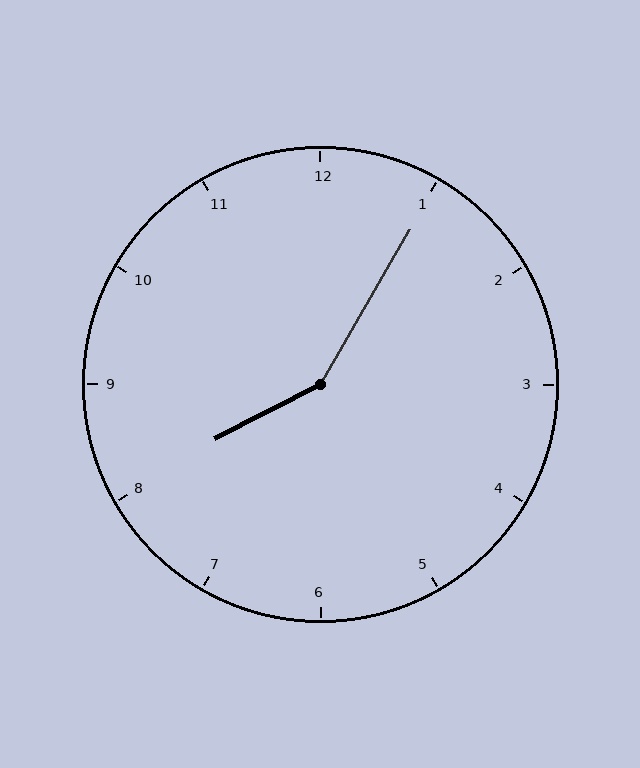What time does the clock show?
8:05.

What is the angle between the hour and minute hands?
Approximately 148 degrees.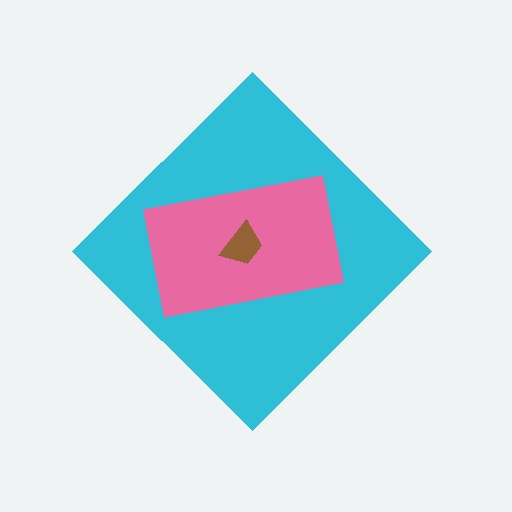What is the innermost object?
The brown trapezoid.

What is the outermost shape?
The cyan diamond.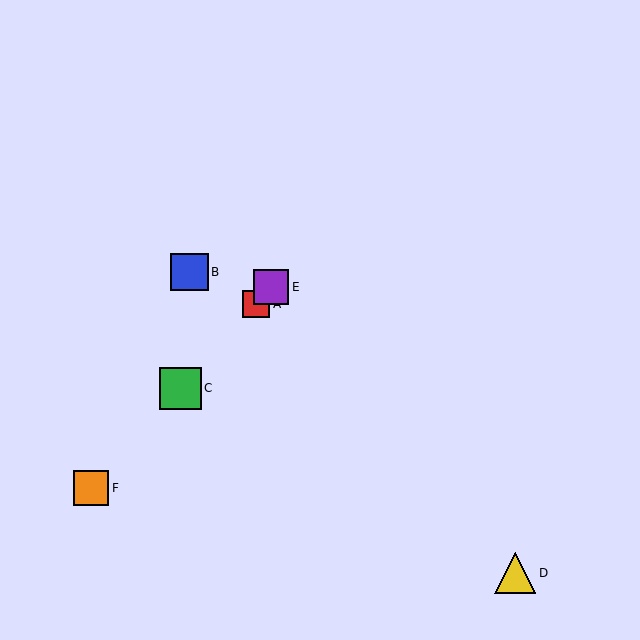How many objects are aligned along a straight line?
4 objects (A, C, E, F) are aligned along a straight line.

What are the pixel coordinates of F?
Object F is at (91, 488).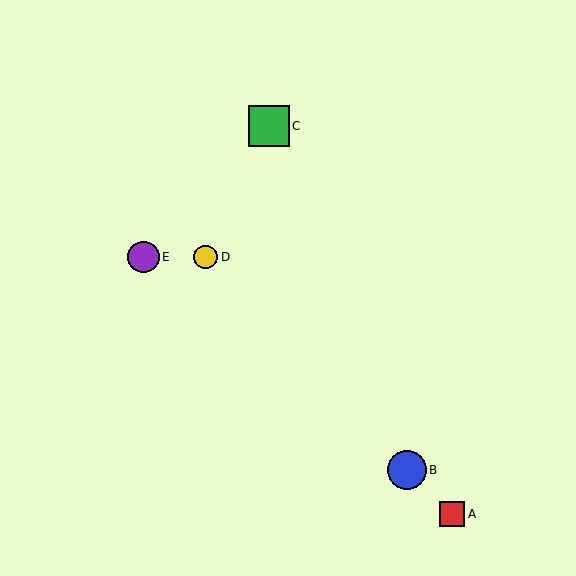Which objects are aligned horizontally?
Objects D, E are aligned horizontally.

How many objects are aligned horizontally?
2 objects (D, E) are aligned horizontally.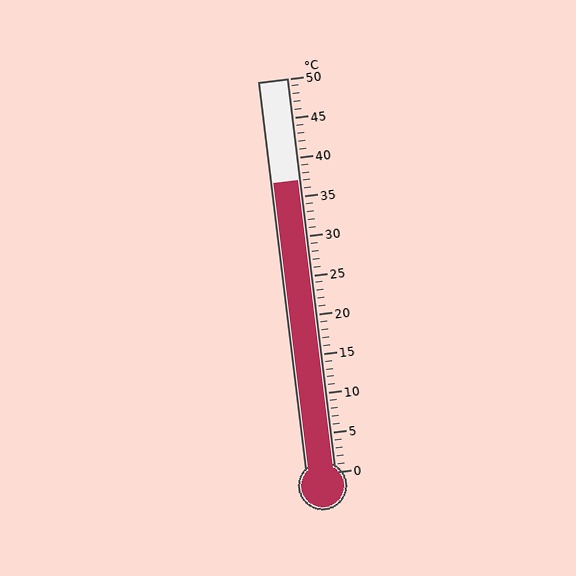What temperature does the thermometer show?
The thermometer shows approximately 37°C.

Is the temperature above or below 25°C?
The temperature is above 25°C.